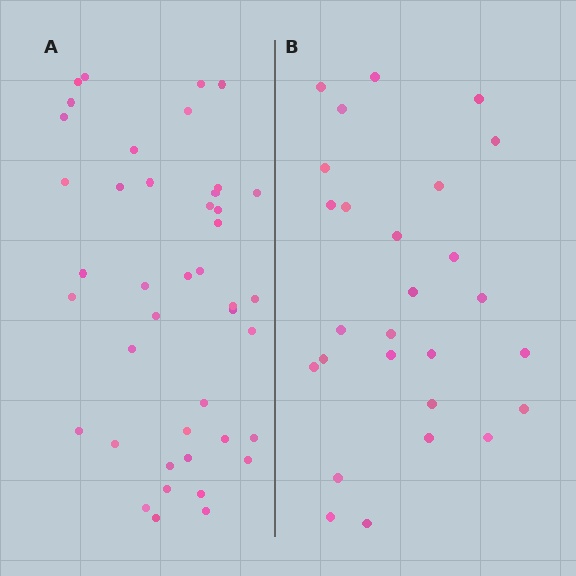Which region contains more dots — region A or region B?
Region A (the left region) has more dots.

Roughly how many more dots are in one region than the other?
Region A has approximately 15 more dots than region B.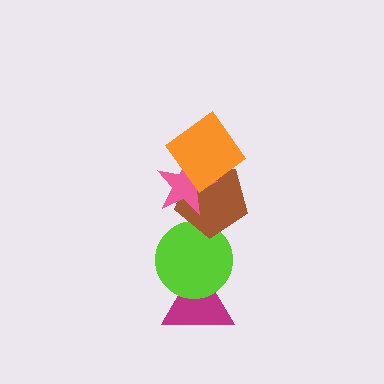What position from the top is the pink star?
The pink star is 2nd from the top.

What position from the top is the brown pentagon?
The brown pentagon is 3rd from the top.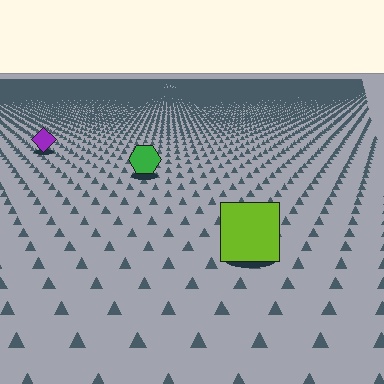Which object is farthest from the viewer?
The purple diamond is farthest from the viewer. It appears smaller and the ground texture around it is denser.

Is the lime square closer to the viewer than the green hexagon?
Yes. The lime square is closer — you can tell from the texture gradient: the ground texture is coarser near it.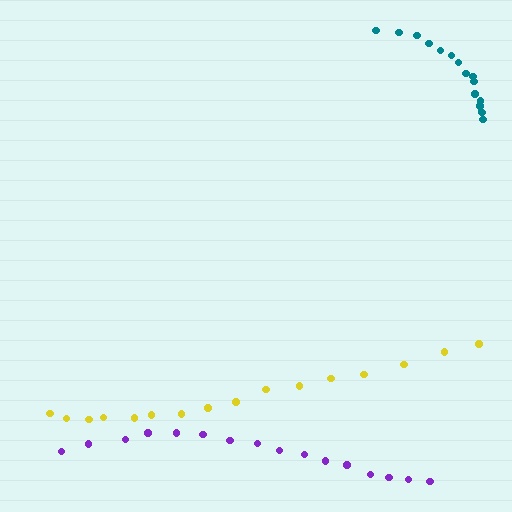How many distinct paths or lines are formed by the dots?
There are 3 distinct paths.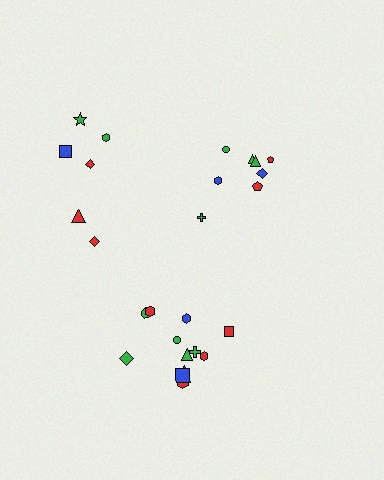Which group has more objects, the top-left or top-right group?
The top-right group.